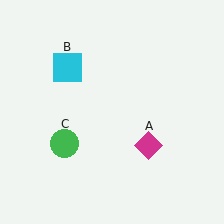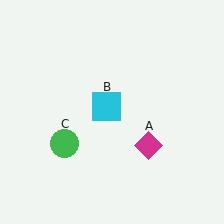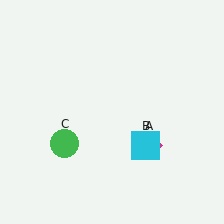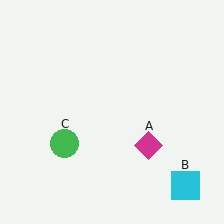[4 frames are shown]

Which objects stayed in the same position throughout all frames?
Magenta diamond (object A) and green circle (object C) remained stationary.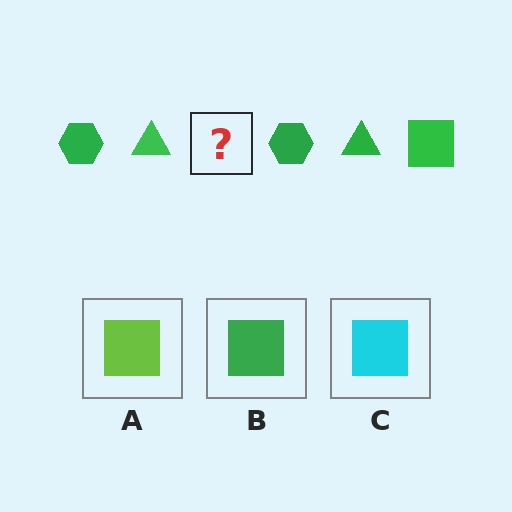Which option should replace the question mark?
Option B.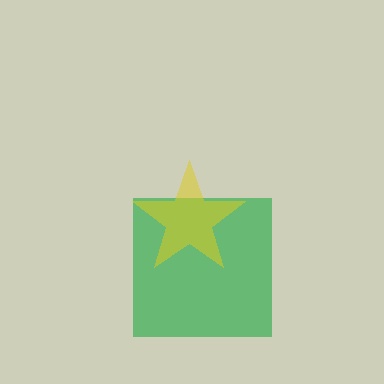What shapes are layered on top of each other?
The layered shapes are: a green square, a yellow star.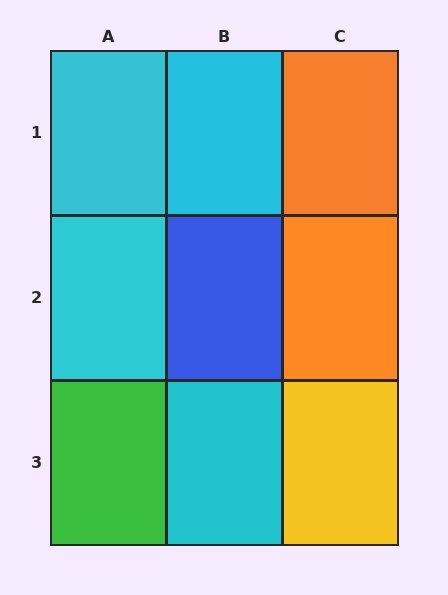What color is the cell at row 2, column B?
Blue.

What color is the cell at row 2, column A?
Cyan.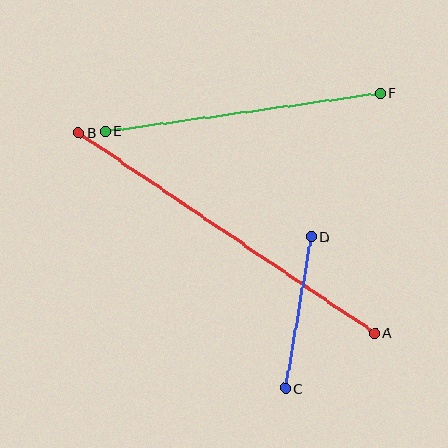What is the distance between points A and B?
The distance is approximately 357 pixels.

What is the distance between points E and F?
The distance is approximately 278 pixels.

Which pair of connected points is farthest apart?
Points A and B are farthest apart.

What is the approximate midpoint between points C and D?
The midpoint is at approximately (298, 313) pixels.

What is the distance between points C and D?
The distance is approximately 154 pixels.